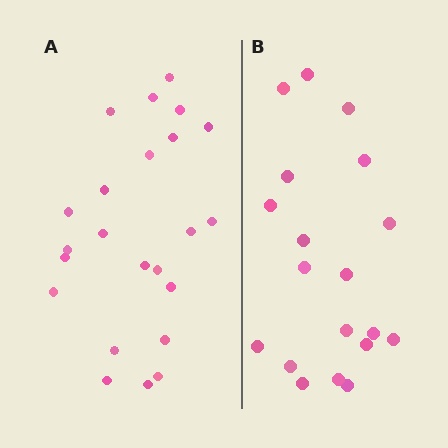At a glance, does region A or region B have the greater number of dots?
Region A (the left region) has more dots.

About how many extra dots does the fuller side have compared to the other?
Region A has about 4 more dots than region B.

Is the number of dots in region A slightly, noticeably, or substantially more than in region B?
Region A has only slightly more — the two regions are fairly close. The ratio is roughly 1.2 to 1.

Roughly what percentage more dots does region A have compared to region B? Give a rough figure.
About 20% more.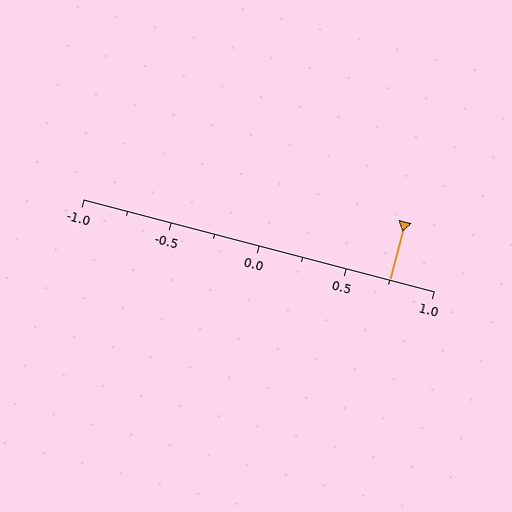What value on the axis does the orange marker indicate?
The marker indicates approximately 0.75.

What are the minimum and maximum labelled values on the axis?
The axis runs from -1.0 to 1.0.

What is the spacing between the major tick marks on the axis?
The major ticks are spaced 0.5 apart.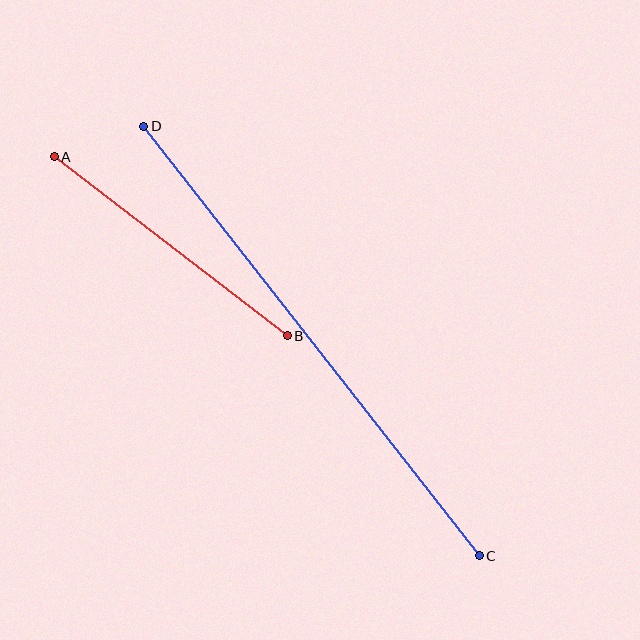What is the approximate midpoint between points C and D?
The midpoint is at approximately (312, 341) pixels.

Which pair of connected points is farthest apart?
Points C and D are farthest apart.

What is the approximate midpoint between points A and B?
The midpoint is at approximately (171, 246) pixels.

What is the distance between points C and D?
The distance is approximately 545 pixels.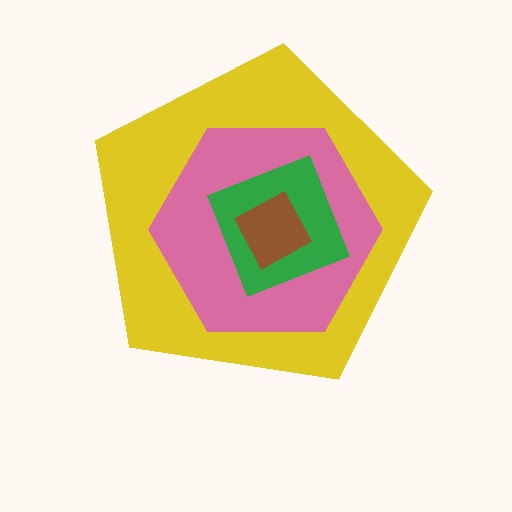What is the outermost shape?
The yellow pentagon.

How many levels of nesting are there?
4.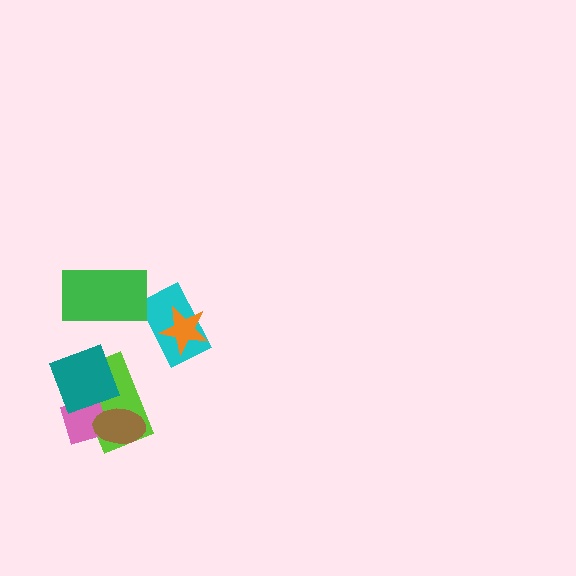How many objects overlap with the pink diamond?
3 objects overlap with the pink diamond.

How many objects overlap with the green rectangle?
0 objects overlap with the green rectangle.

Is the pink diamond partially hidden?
Yes, it is partially covered by another shape.